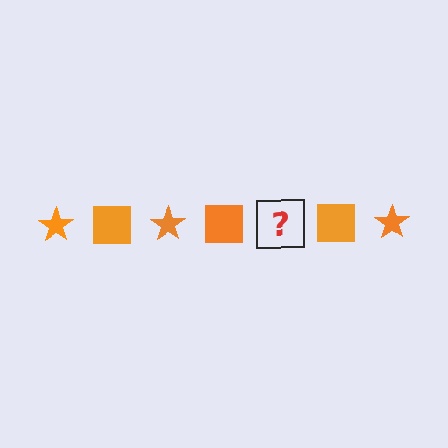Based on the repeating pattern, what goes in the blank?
The blank should be an orange star.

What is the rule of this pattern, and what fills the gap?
The rule is that the pattern cycles through star, square shapes in orange. The gap should be filled with an orange star.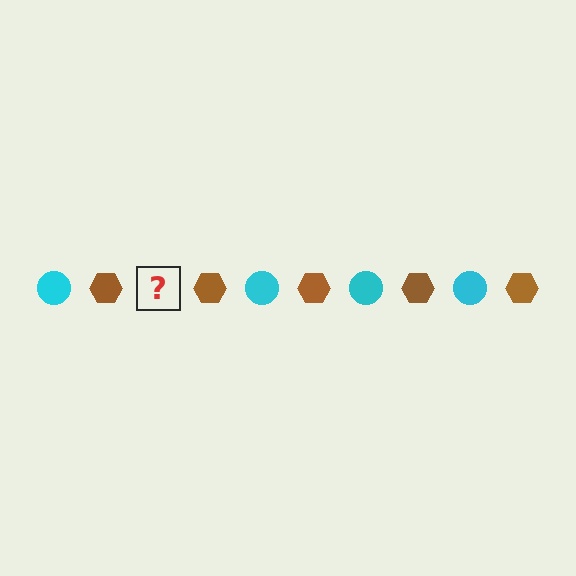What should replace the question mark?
The question mark should be replaced with a cyan circle.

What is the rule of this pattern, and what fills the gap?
The rule is that the pattern alternates between cyan circle and brown hexagon. The gap should be filled with a cyan circle.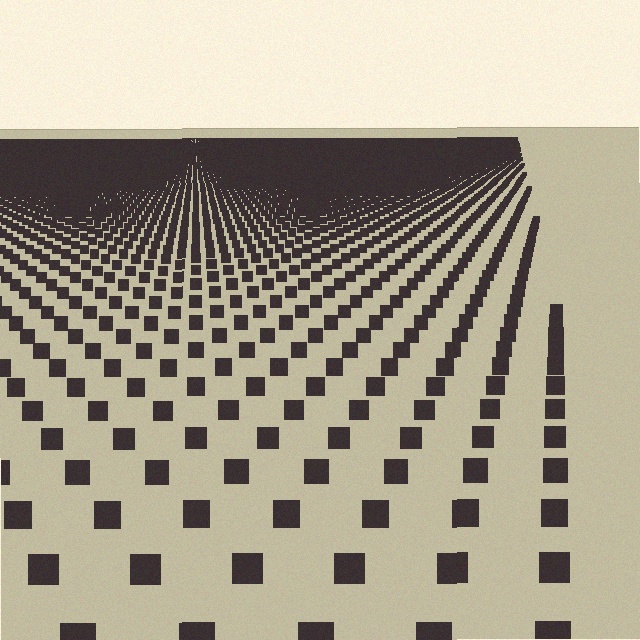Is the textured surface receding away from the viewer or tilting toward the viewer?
The surface is receding away from the viewer. Texture elements get smaller and denser toward the top.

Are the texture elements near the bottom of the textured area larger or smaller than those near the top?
Larger. Near the bottom, elements are closer to the viewer and appear at a bigger on-screen size.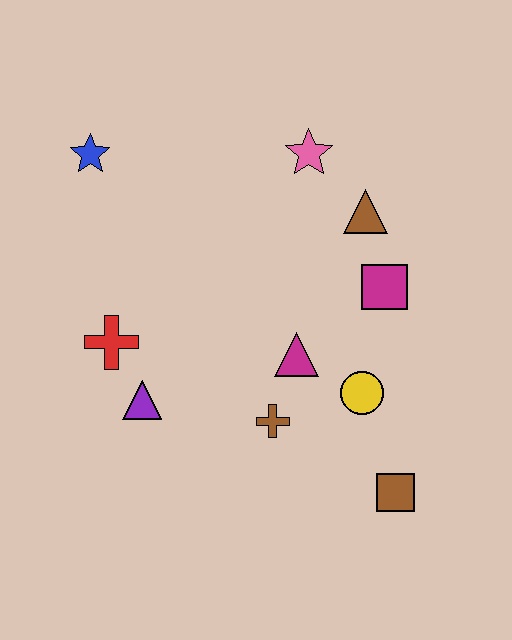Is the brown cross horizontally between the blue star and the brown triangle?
Yes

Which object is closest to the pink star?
The brown triangle is closest to the pink star.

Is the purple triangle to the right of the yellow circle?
No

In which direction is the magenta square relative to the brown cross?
The magenta square is above the brown cross.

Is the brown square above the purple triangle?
No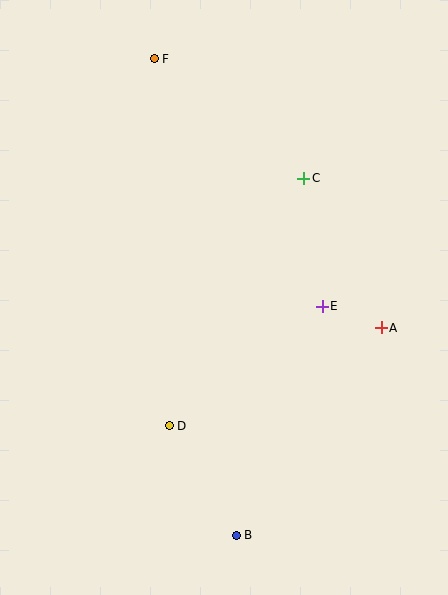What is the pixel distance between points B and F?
The distance between B and F is 484 pixels.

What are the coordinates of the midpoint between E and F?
The midpoint between E and F is at (238, 182).